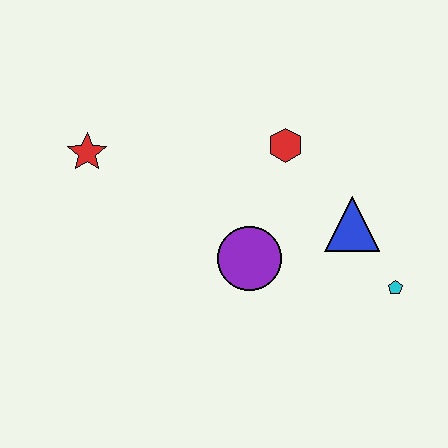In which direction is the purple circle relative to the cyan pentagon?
The purple circle is to the left of the cyan pentagon.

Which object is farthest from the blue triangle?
The red star is farthest from the blue triangle.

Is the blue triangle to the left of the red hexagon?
No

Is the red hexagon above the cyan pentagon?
Yes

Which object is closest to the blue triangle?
The cyan pentagon is closest to the blue triangle.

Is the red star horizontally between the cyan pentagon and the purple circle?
No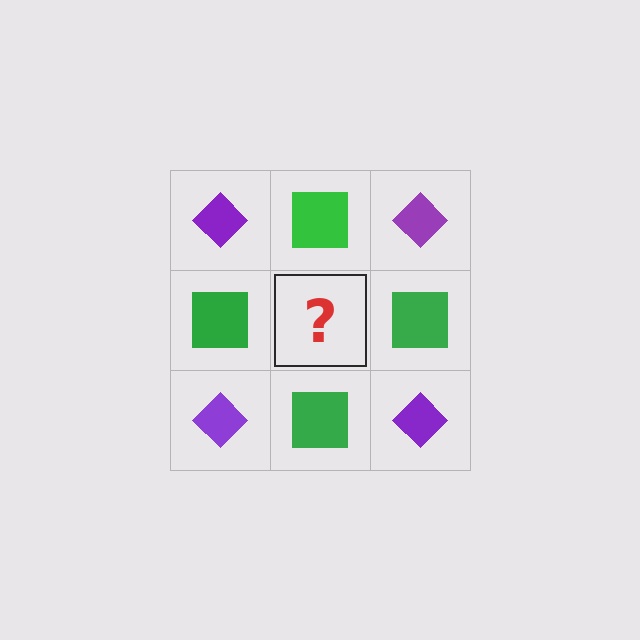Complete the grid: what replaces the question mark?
The question mark should be replaced with a purple diamond.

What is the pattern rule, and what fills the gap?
The rule is that it alternates purple diamond and green square in a checkerboard pattern. The gap should be filled with a purple diamond.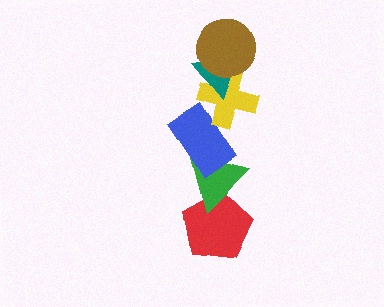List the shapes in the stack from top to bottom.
From top to bottom: the brown circle, the teal triangle, the yellow cross, the blue rectangle, the green triangle, the red pentagon.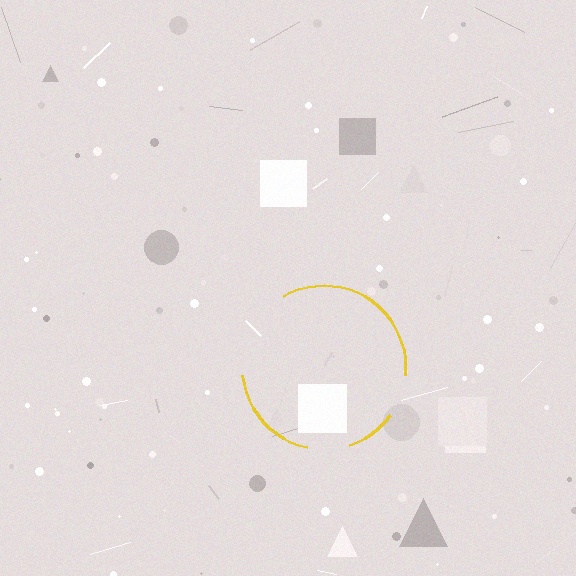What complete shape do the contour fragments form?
The contour fragments form a circle.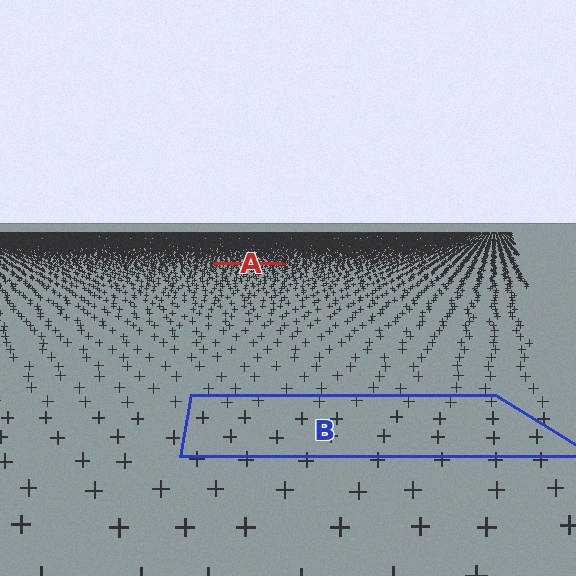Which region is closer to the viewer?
Region B is closer. The texture elements there are larger and more spread out.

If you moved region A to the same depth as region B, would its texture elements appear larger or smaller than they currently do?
They would appear larger. At a closer depth, the same texture elements are projected at a bigger on-screen size.